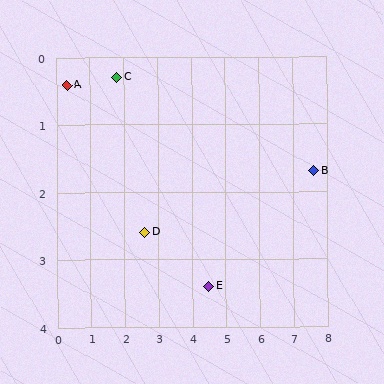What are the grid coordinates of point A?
Point A is at approximately (0.3, 0.4).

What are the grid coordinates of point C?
Point C is at approximately (1.8, 0.3).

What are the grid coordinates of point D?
Point D is at approximately (2.6, 2.6).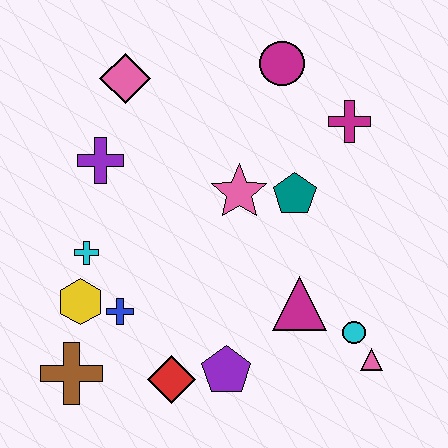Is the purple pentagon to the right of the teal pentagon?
No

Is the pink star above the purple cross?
No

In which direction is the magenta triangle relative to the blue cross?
The magenta triangle is to the right of the blue cross.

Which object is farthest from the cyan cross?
The pink triangle is farthest from the cyan cross.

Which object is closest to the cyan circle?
The pink triangle is closest to the cyan circle.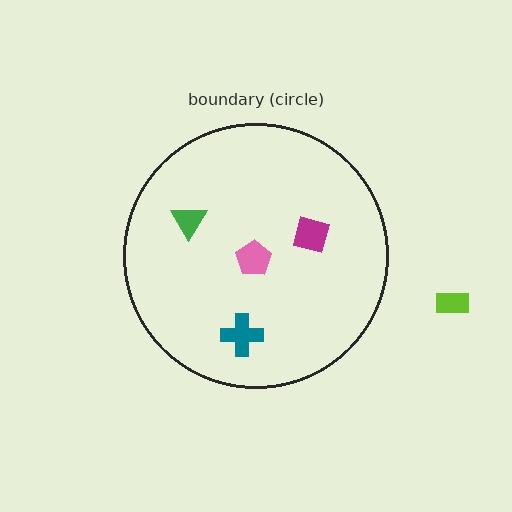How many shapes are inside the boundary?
4 inside, 1 outside.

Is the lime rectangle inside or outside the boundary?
Outside.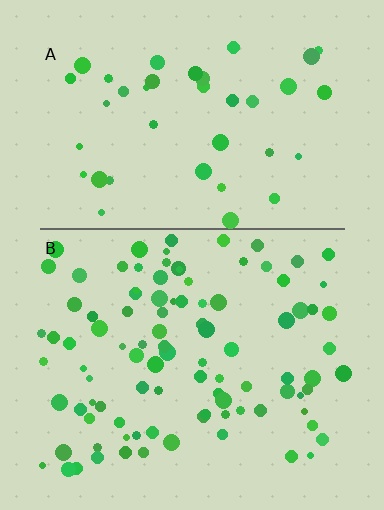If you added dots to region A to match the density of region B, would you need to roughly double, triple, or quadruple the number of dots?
Approximately double.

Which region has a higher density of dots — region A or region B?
B (the bottom).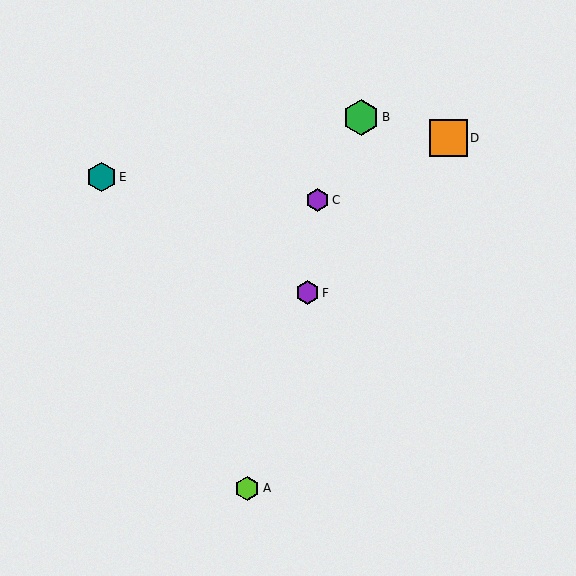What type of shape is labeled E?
Shape E is a teal hexagon.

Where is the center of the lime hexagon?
The center of the lime hexagon is at (247, 488).